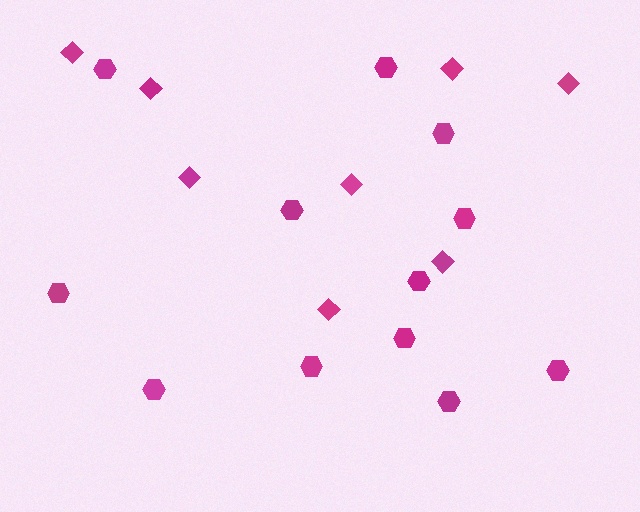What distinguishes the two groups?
There are 2 groups: one group of hexagons (12) and one group of diamonds (8).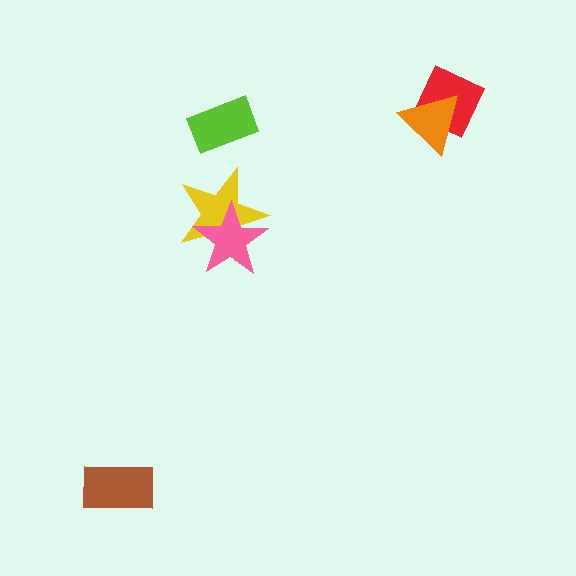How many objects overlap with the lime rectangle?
0 objects overlap with the lime rectangle.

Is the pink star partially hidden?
No, no other shape covers it.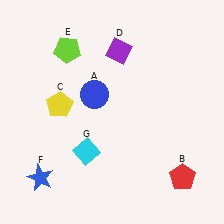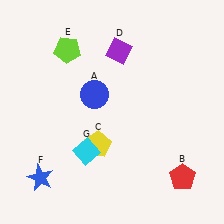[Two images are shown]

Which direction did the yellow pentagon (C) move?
The yellow pentagon (C) moved down.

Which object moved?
The yellow pentagon (C) moved down.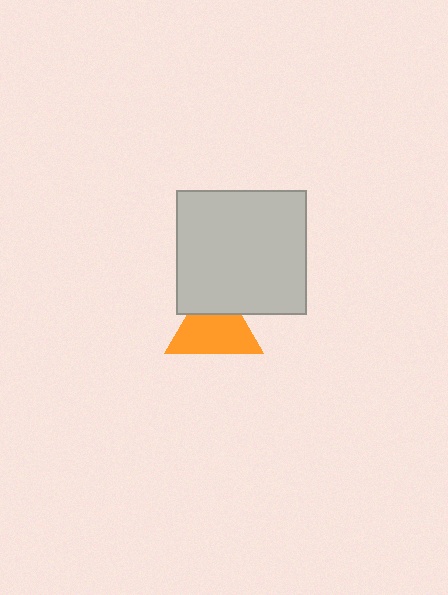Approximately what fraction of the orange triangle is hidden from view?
Roughly 31% of the orange triangle is hidden behind the light gray rectangle.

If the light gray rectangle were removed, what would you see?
You would see the complete orange triangle.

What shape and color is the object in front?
The object in front is a light gray rectangle.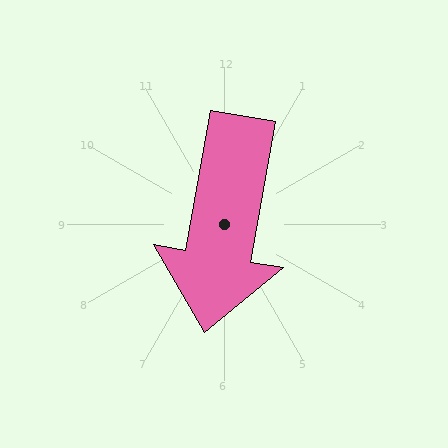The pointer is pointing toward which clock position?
Roughly 6 o'clock.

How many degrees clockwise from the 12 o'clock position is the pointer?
Approximately 190 degrees.